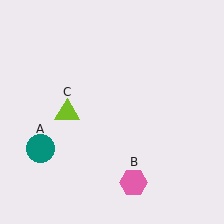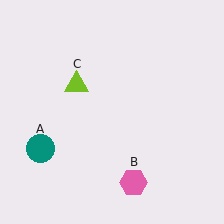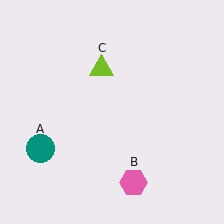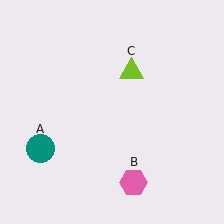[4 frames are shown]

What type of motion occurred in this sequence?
The lime triangle (object C) rotated clockwise around the center of the scene.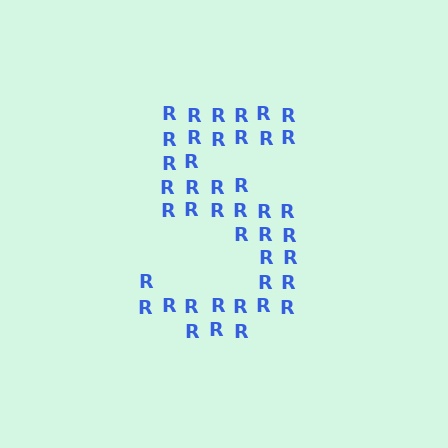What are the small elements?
The small elements are letter R's.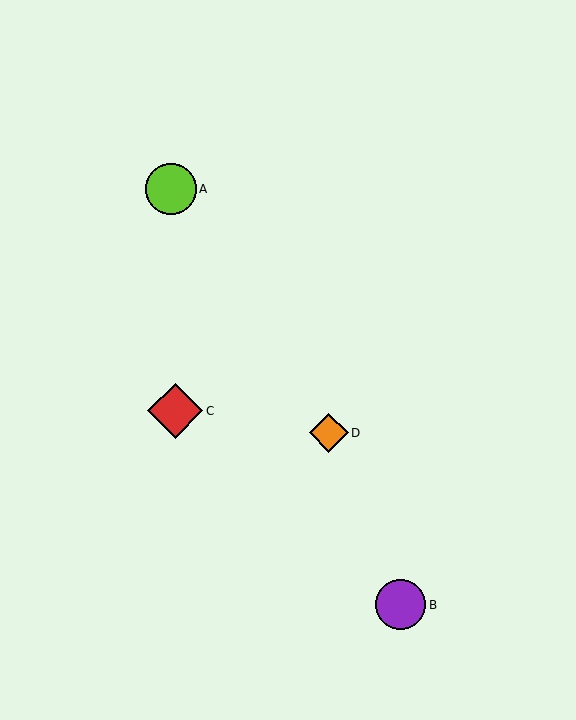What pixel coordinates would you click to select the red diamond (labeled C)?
Click at (175, 411) to select the red diamond C.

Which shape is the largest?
The red diamond (labeled C) is the largest.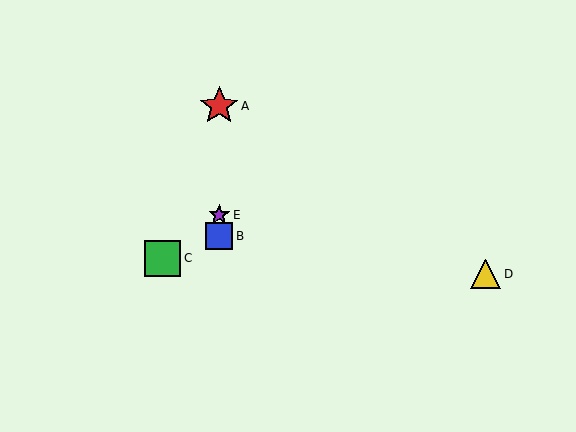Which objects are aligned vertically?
Objects A, B, E are aligned vertically.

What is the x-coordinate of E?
Object E is at x≈219.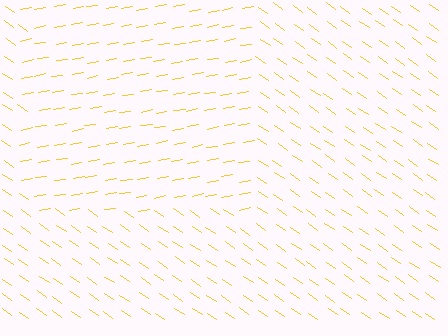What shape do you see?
I see a rectangle.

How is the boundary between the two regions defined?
The boundary is defined purely by a change in line orientation (approximately 45 degrees difference). All lines are the same color and thickness.